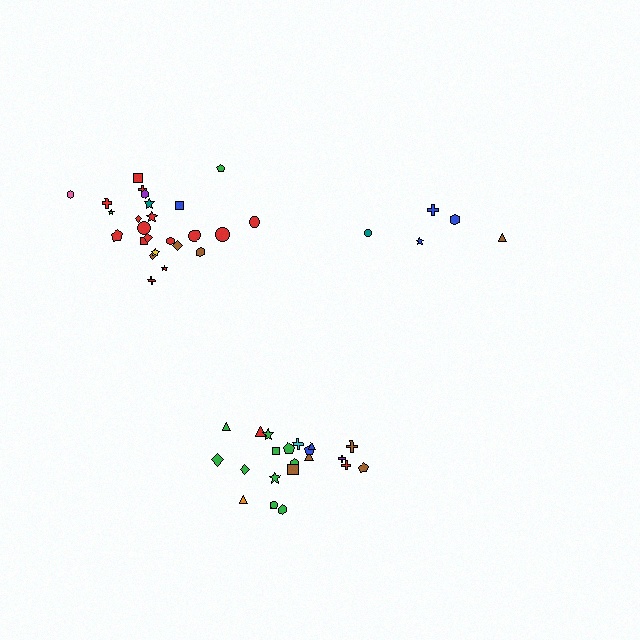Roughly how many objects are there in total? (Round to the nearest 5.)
Roughly 50 objects in total.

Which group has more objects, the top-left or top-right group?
The top-left group.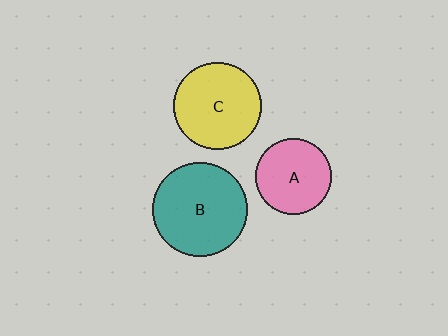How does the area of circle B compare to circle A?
Approximately 1.6 times.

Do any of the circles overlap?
No, none of the circles overlap.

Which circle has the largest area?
Circle B (teal).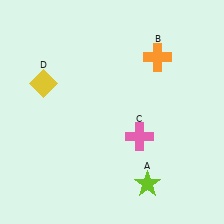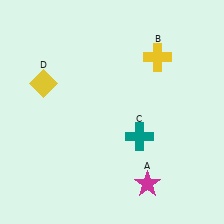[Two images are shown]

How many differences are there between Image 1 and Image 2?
There are 3 differences between the two images.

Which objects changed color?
A changed from lime to magenta. B changed from orange to yellow. C changed from pink to teal.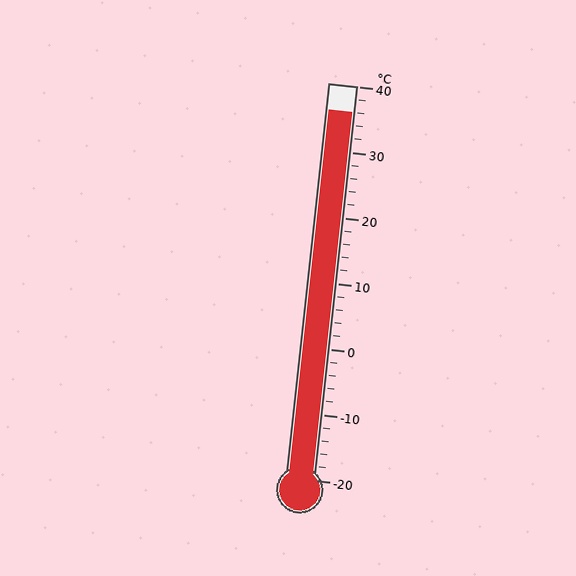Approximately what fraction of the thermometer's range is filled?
The thermometer is filled to approximately 95% of its range.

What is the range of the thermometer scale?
The thermometer scale ranges from -20°C to 40°C.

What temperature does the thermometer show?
The thermometer shows approximately 36°C.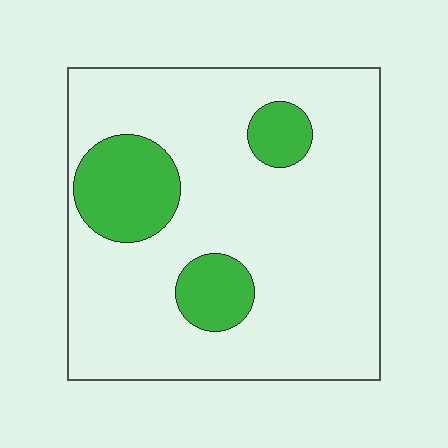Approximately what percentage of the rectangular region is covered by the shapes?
Approximately 20%.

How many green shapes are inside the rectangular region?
3.